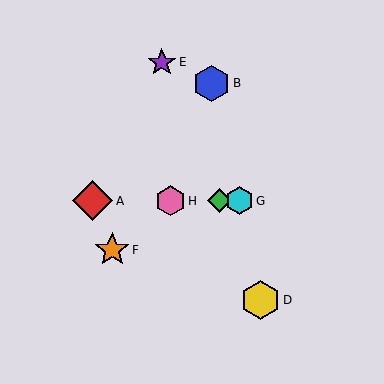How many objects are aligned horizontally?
4 objects (A, C, G, H) are aligned horizontally.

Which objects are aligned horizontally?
Objects A, C, G, H are aligned horizontally.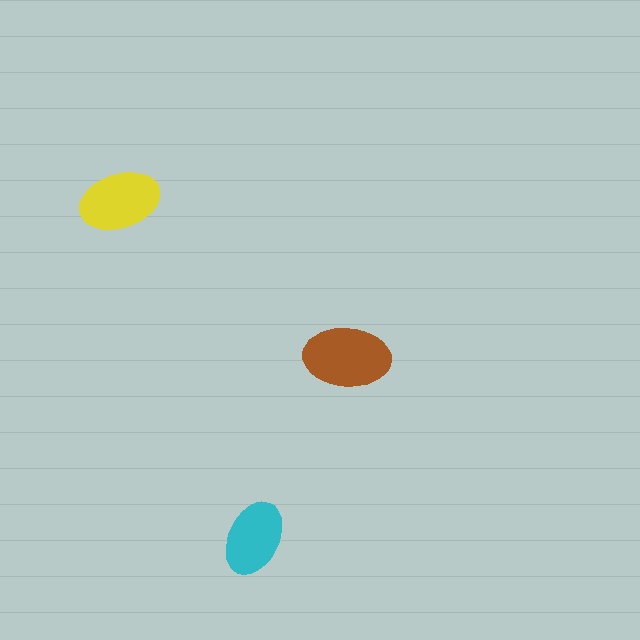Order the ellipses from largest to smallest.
the brown one, the yellow one, the cyan one.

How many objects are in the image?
There are 3 objects in the image.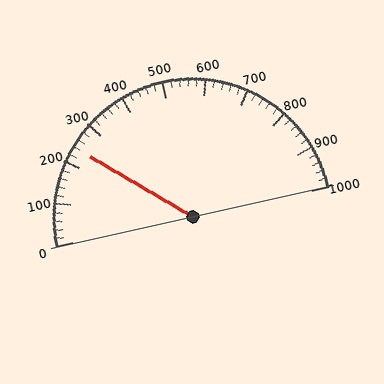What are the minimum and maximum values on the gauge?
The gauge ranges from 0 to 1000.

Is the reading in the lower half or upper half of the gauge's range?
The reading is in the lower half of the range (0 to 1000).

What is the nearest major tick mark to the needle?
The nearest major tick mark is 200.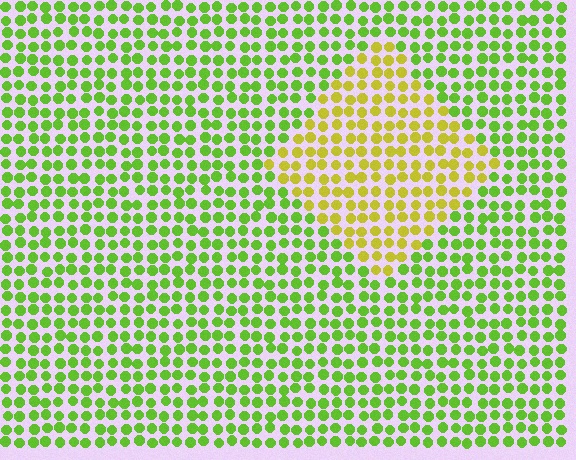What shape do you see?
I see a diamond.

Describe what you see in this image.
The image is filled with small lime elements in a uniform arrangement. A diamond-shaped region is visible where the elements are tinted to a slightly different hue, forming a subtle color boundary.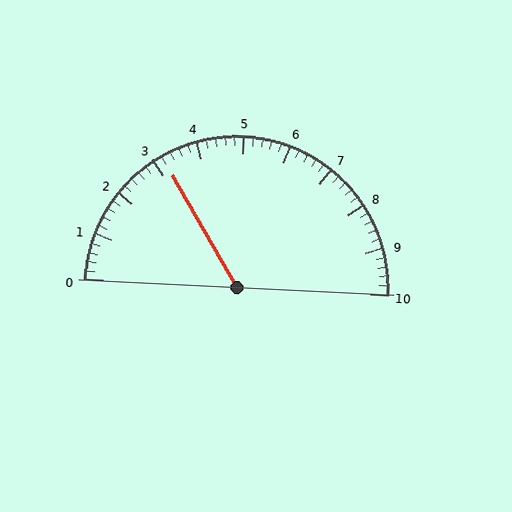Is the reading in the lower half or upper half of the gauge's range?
The reading is in the lower half of the range (0 to 10).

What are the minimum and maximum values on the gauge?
The gauge ranges from 0 to 10.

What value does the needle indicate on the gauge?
The needle indicates approximately 3.2.